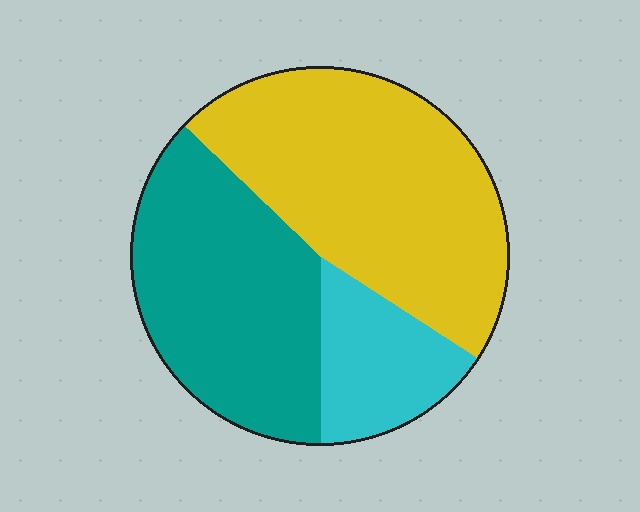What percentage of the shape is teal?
Teal covers roughly 35% of the shape.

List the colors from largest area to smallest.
From largest to smallest: yellow, teal, cyan.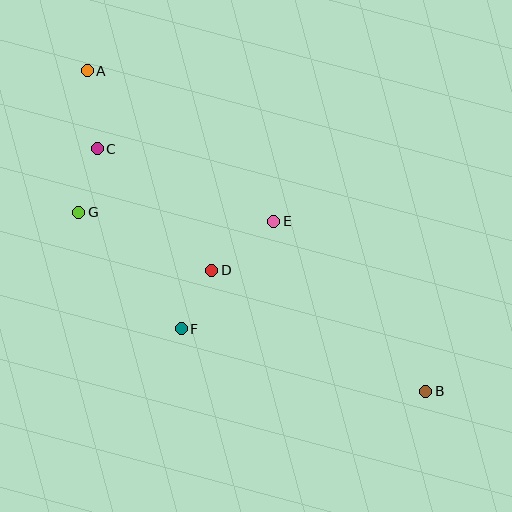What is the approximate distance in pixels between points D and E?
The distance between D and E is approximately 79 pixels.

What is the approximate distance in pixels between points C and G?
The distance between C and G is approximately 66 pixels.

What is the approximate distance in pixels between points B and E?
The distance between B and E is approximately 228 pixels.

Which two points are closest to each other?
Points D and F are closest to each other.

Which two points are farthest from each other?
Points A and B are farthest from each other.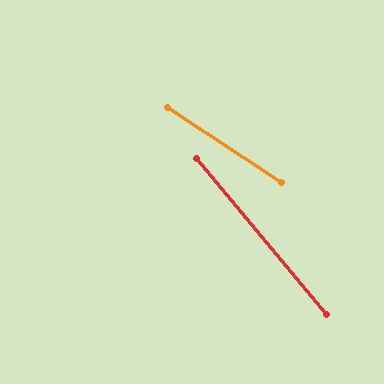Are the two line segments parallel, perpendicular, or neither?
Neither parallel nor perpendicular — they differ by about 17°.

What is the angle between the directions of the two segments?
Approximately 17 degrees.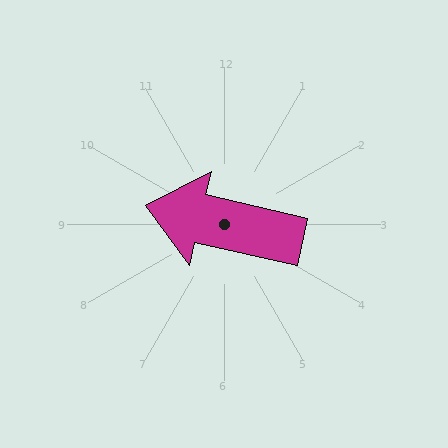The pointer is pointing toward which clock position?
Roughly 9 o'clock.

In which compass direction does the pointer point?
West.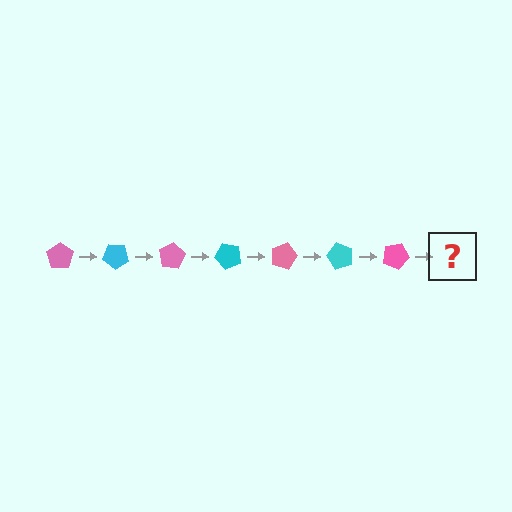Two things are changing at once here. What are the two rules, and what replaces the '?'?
The two rules are that it rotates 40 degrees each step and the color cycles through pink and cyan. The '?' should be a cyan pentagon, rotated 280 degrees from the start.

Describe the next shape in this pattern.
It should be a cyan pentagon, rotated 280 degrees from the start.